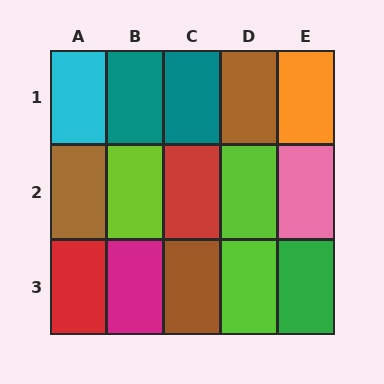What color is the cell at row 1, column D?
Brown.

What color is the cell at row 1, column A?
Cyan.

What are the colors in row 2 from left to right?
Brown, lime, red, lime, pink.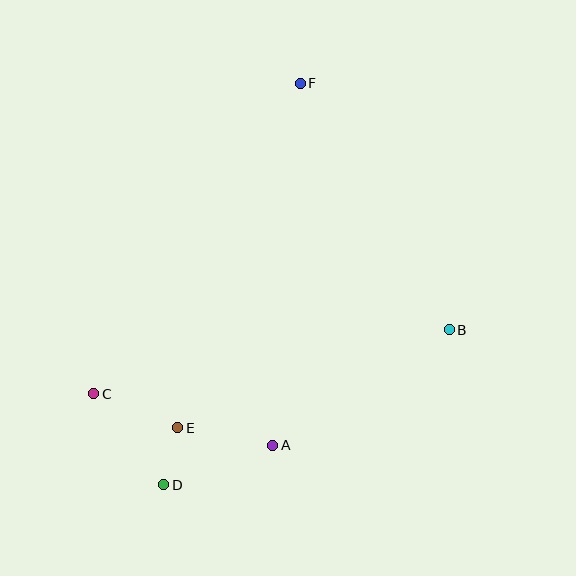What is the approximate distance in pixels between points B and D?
The distance between B and D is approximately 325 pixels.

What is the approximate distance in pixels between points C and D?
The distance between C and D is approximately 115 pixels.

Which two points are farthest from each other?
Points D and F are farthest from each other.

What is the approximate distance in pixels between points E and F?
The distance between E and F is approximately 366 pixels.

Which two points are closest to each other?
Points D and E are closest to each other.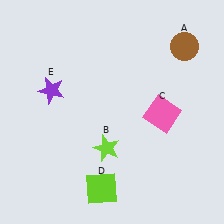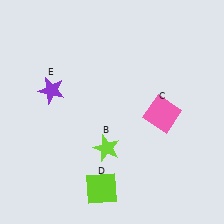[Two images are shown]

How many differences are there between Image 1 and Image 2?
There is 1 difference between the two images.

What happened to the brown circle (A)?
The brown circle (A) was removed in Image 2. It was in the top-right area of Image 1.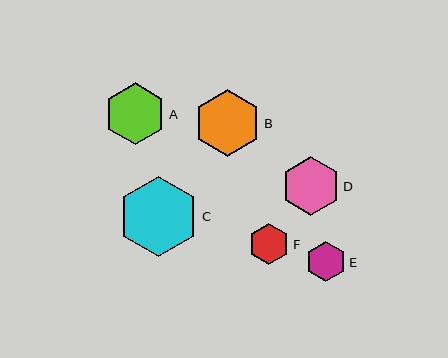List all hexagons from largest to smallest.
From largest to smallest: C, B, A, D, F, E.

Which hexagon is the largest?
Hexagon C is the largest with a size of approximately 80 pixels.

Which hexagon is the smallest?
Hexagon E is the smallest with a size of approximately 41 pixels.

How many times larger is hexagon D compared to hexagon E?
Hexagon D is approximately 1.5 times the size of hexagon E.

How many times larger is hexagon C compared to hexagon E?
Hexagon C is approximately 2.0 times the size of hexagon E.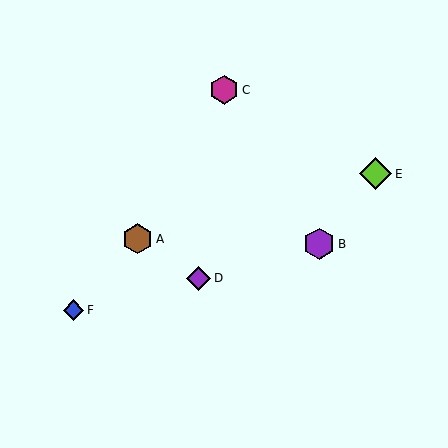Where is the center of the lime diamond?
The center of the lime diamond is at (376, 174).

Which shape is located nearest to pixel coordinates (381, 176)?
The lime diamond (labeled E) at (376, 174) is nearest to that location.